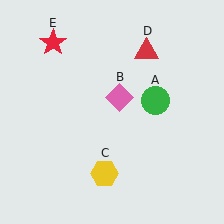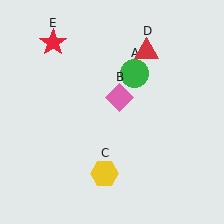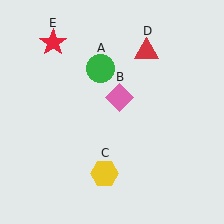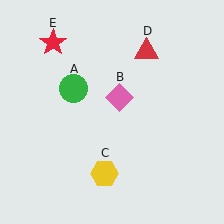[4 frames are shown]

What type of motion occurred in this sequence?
The green circle (object A) rotated counterclockwise around the center of the scene.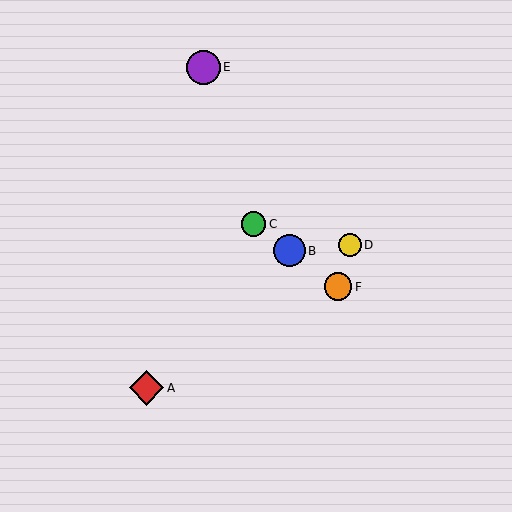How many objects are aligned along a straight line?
3 objects (B, C, F) are aligned along a straight line.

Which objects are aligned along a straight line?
Objects B, C, F are aligned along a straight line.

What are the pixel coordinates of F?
Object F is at (338, 287).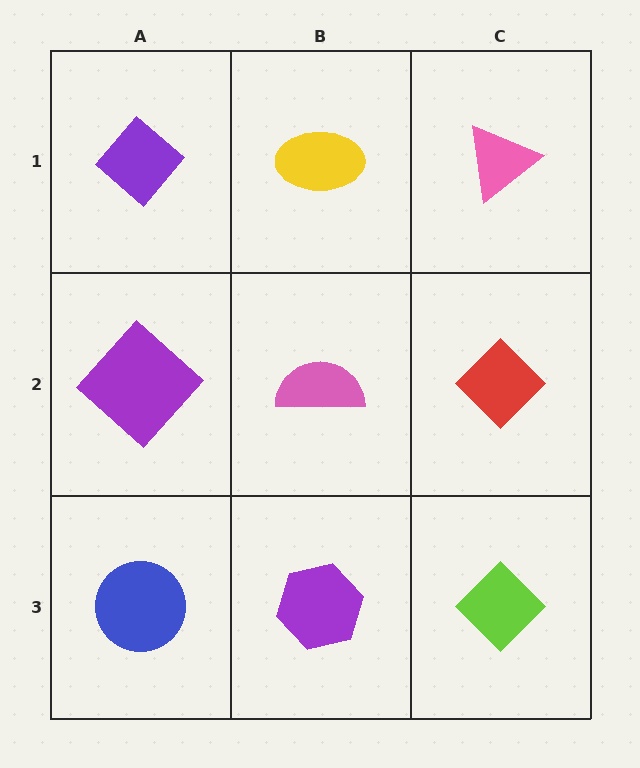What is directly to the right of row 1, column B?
A pink triangle.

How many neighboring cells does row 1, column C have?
2.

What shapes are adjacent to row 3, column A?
A purple diamond (row 2, column A), a purple hexagon (row 3, column B).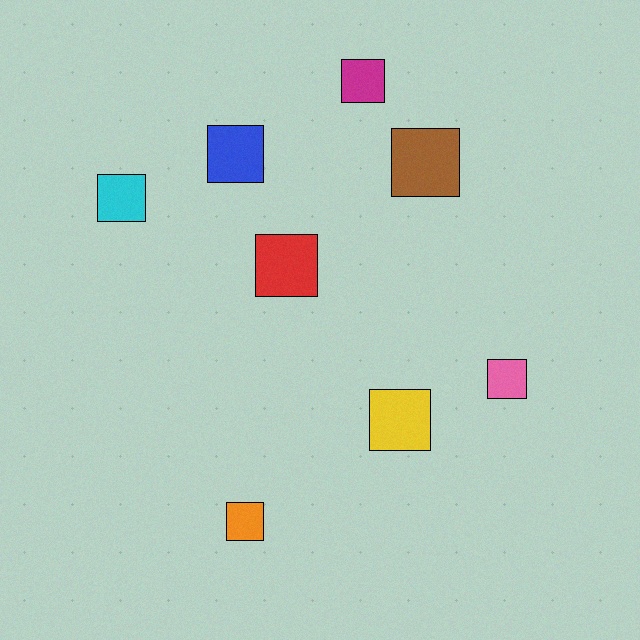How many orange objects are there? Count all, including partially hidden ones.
There is 1 orange object.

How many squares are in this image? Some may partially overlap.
There are 8 squares.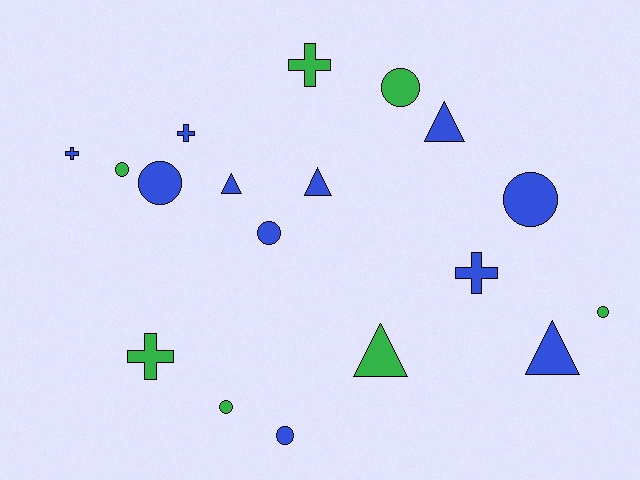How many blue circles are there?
There are 4 blue circles.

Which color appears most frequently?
Blue, with 11 objects.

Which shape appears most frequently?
Circle, with 8 objects.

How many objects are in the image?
There are 18 objects.